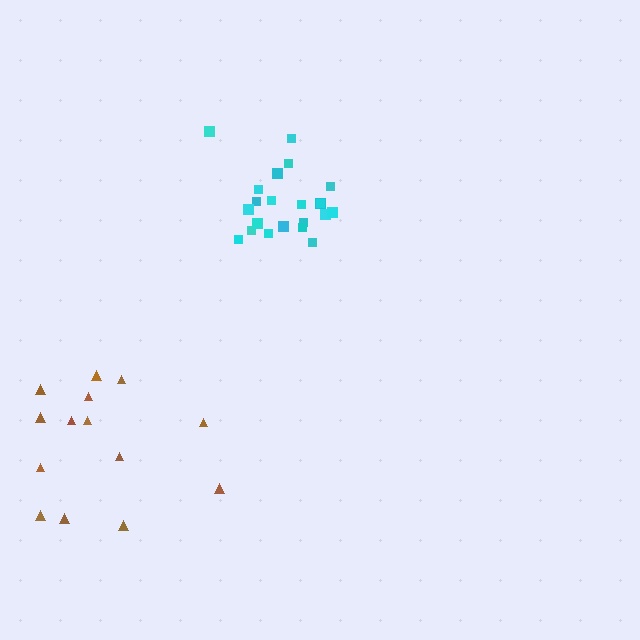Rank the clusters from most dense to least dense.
cyan, brown.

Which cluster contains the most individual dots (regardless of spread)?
Cyan (23).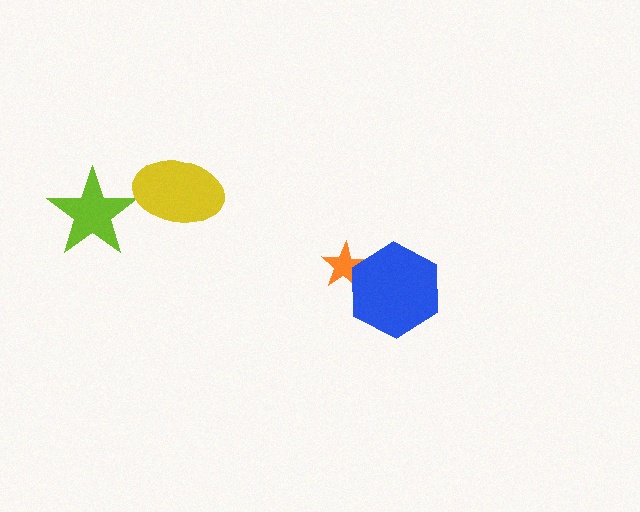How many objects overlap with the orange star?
1 object overlaps with the orange star.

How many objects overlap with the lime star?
0 objects overlap with the lime star.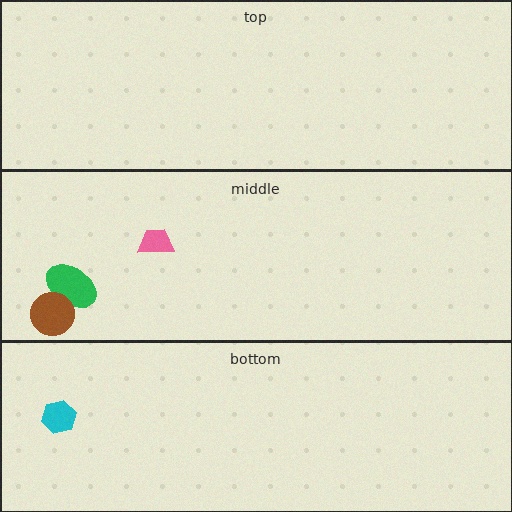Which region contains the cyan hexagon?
The bottom region.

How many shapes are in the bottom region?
1.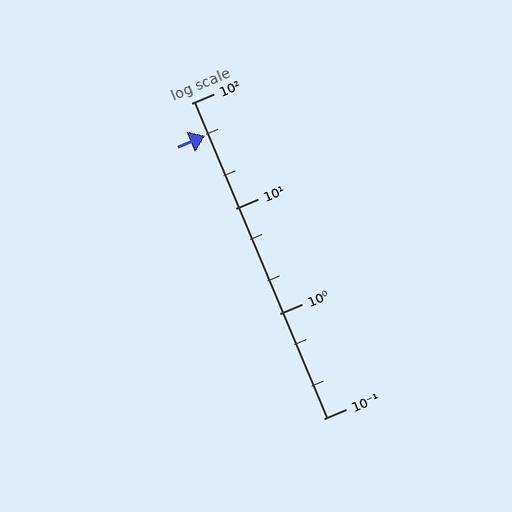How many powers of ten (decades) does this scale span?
The scale spans 3 decades, from 0.1 to 100.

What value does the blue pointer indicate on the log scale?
The pointer indicates approximately 49.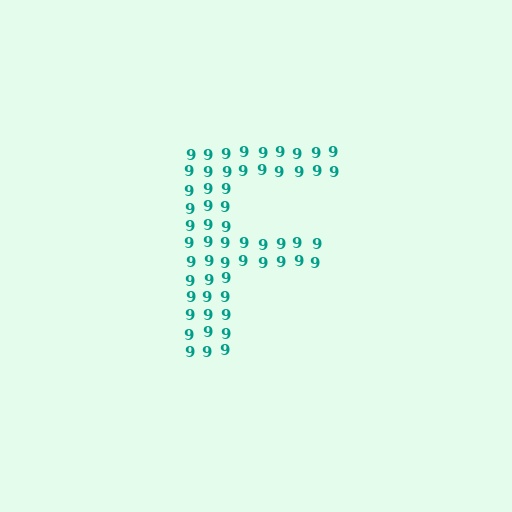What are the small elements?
The small elements are digit 9's.